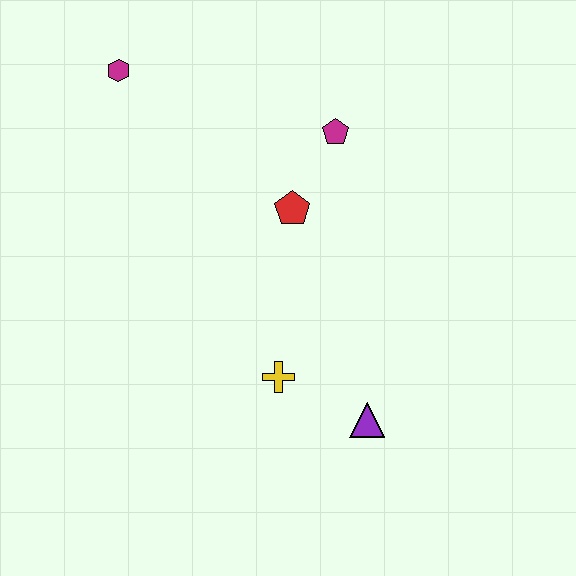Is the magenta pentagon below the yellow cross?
No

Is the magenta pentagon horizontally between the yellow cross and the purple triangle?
Yes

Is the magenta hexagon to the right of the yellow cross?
No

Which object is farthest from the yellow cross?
The magenta hexagon is farthest from the yellow cross.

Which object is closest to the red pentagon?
The magenta pentagon is closest to the red pentagon.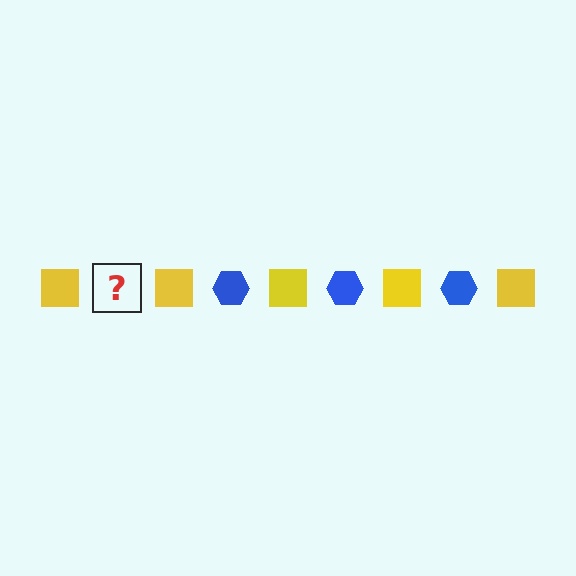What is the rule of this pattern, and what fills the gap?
The rule is that the pattern alternates between yellow square and blue hexagon. The gap should be filled with a blue hexagon.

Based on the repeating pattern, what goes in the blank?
The blank should be a blue hexagon.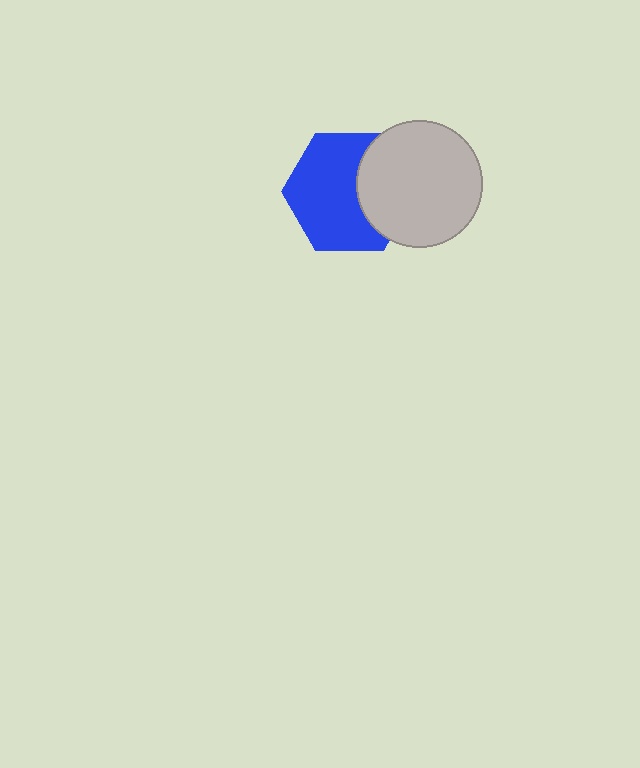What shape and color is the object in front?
The object in front is a light gray circle.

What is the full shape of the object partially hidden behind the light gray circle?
The partially hidden object is a blue hexagon.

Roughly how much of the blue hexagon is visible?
Most of it is visible (roughly 67%).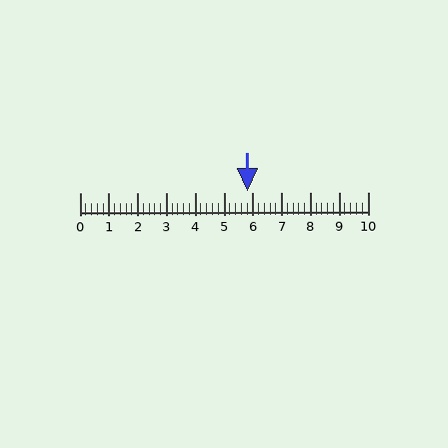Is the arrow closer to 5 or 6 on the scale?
The arrow is closer to 6.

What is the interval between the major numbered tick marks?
The major tick marks are spaced 1 units apart.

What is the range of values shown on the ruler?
The ruler shows values from 0 to 10.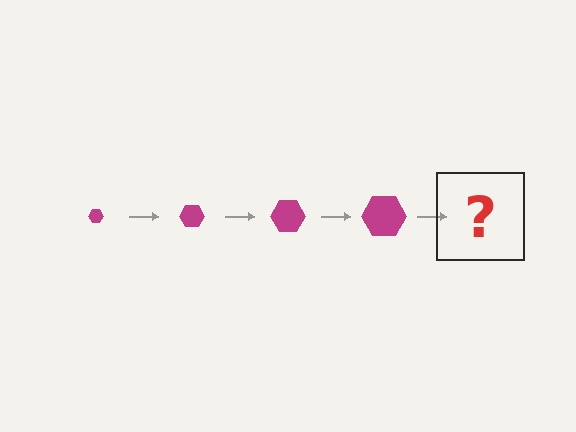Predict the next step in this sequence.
The next step is a magenta hexagon, larger than the previous one.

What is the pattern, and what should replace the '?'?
The pattern is that the hexagon gets progressively larger each step. The '?' should be a magenta hexagon, larger than the previous one.